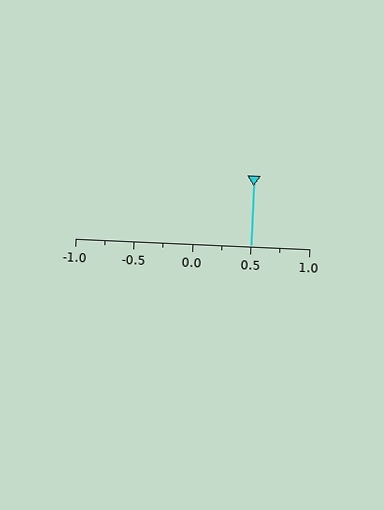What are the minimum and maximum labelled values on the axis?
The axis runs from -1.0 to 1.0.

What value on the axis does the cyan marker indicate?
The marker indicates approximately 0.5.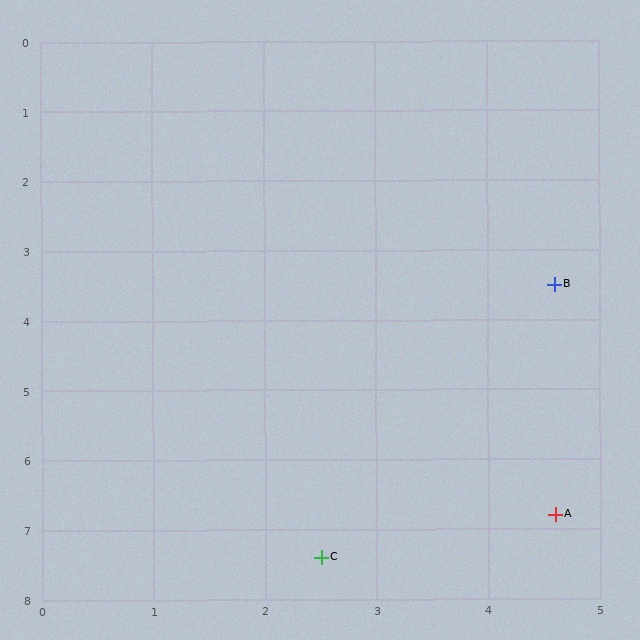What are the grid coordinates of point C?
Point C is at approximately (2.5, 7.4).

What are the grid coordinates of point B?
Point B is at approximately (4.6, 3.5).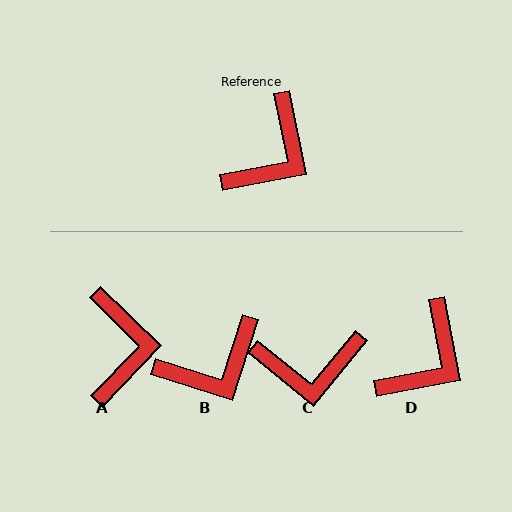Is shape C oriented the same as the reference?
No, it is off by about 50 degrees.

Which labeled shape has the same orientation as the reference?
D.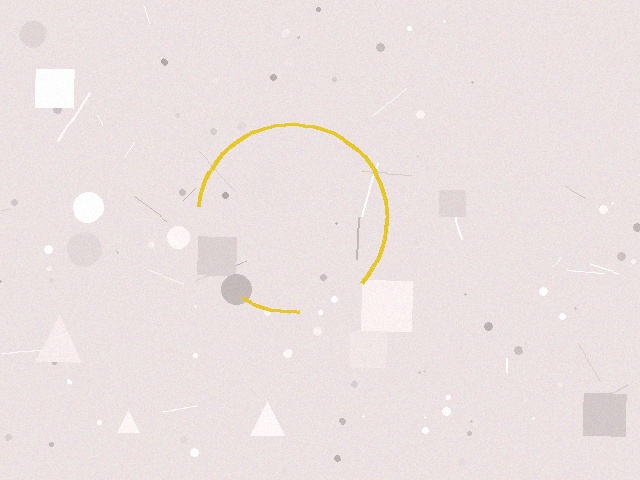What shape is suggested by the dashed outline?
The dashed outline suggests a circle.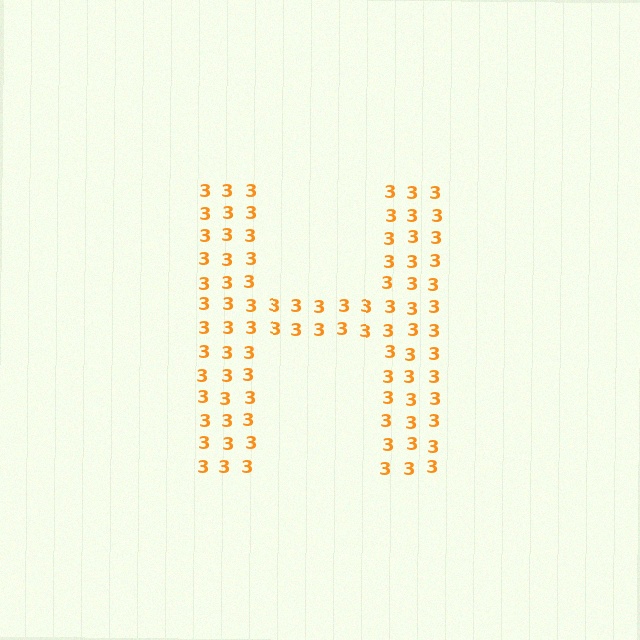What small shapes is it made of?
It is made of small digit 3's.